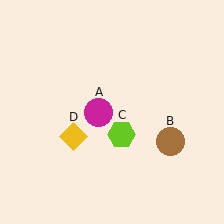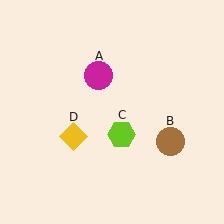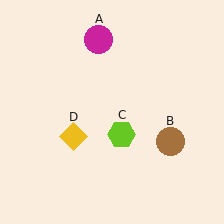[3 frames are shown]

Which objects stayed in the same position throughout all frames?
Brown circle (object B) and lime hexagon (object C) and yellow diamond (object D) remained stationary.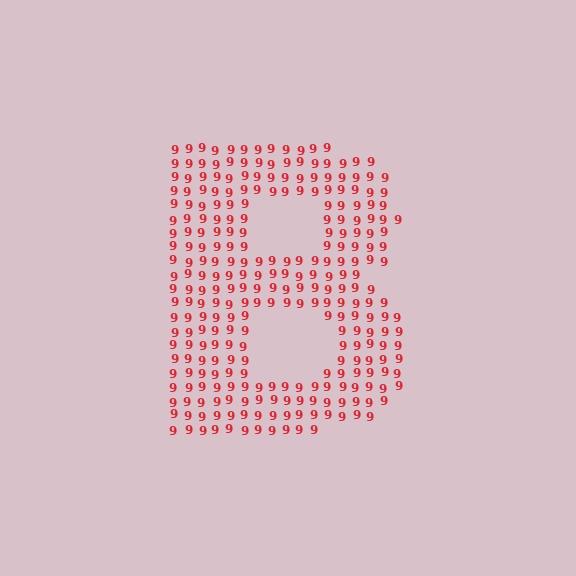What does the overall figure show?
The overall figure shows the letter B.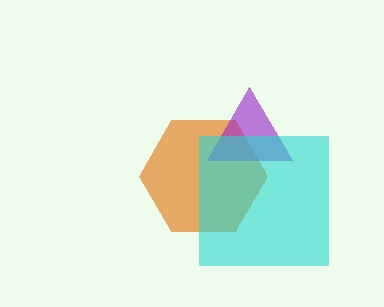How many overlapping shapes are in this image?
There are 3 overlapping shapes in the image.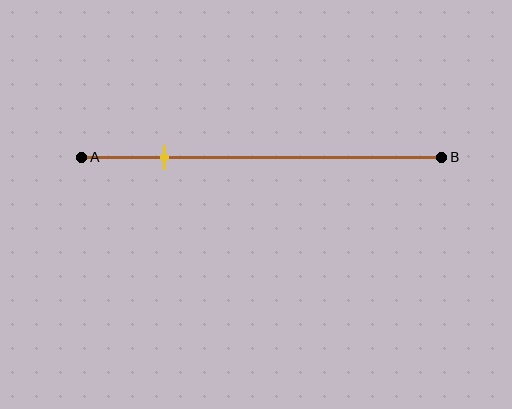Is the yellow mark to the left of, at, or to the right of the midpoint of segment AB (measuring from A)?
The yellow mark is to the left of the midpoint of segment AB.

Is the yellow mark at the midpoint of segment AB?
No, the mark is at about 25% from A, not at the 50% midpoint.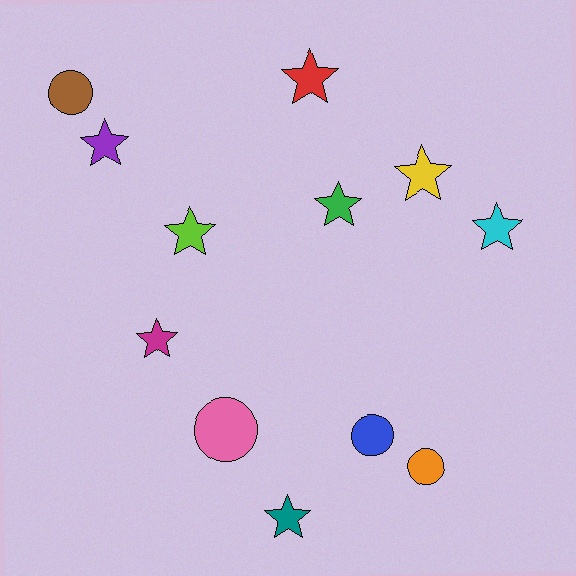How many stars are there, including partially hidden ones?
There are 8 stars.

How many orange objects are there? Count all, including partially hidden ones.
There is 1 orange object.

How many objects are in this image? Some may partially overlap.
There are 12 objects.